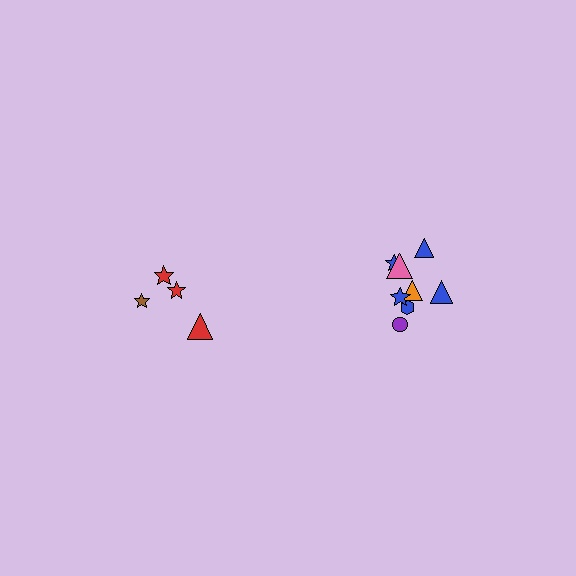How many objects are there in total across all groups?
There are 12 objects.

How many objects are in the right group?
There are 8 objects.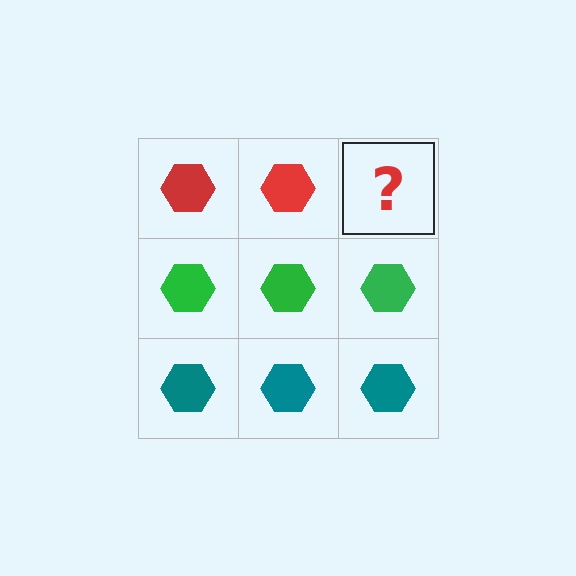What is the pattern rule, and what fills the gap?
The rule is that each row has a consistent color. The gap should be filled with a red hexagon.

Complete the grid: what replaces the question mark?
The question mark should be replaced with a red hexagon.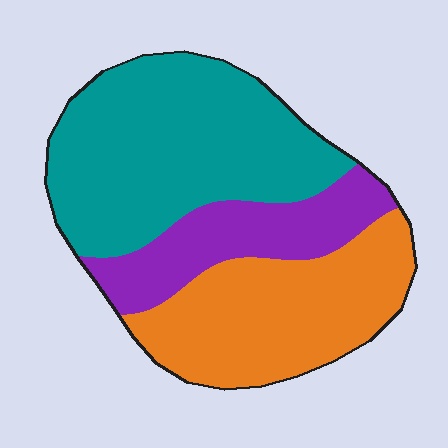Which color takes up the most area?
Teal, at roughly 45%.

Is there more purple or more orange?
Orange.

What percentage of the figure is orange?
Orange takes up about one third (1/3) of the figure.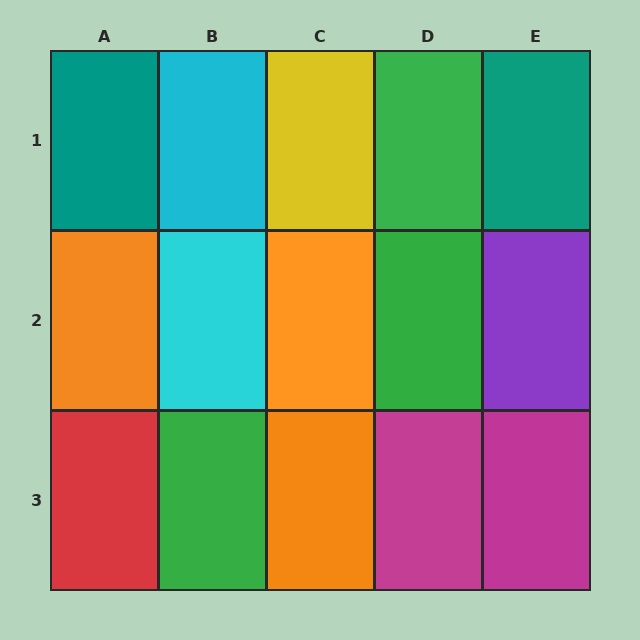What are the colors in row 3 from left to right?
Red, green, orange, magenta, magenta.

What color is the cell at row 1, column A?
Teal.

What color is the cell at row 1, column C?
Yellow.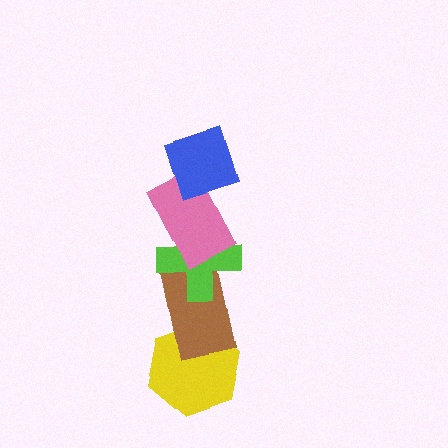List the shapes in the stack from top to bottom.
From top to bottom: the blue diamond, the pink rectangle, the lime cross, the brown rectangle, the yellow hexagon.